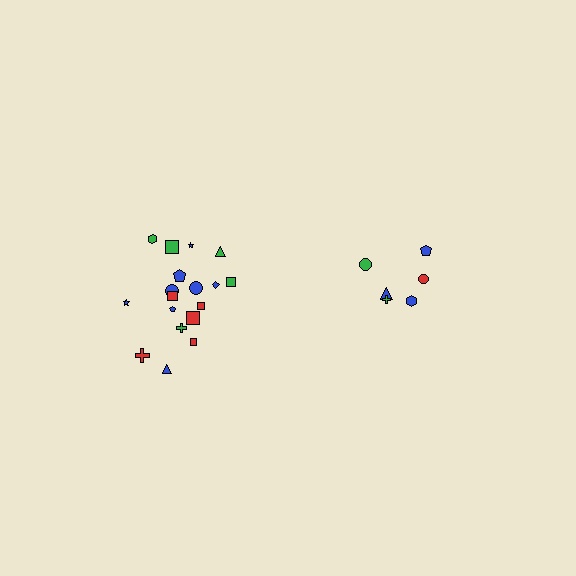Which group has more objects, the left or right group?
The left group.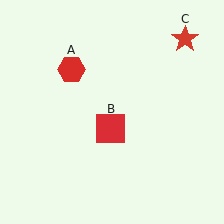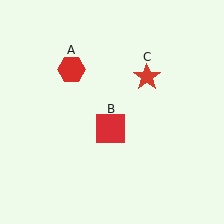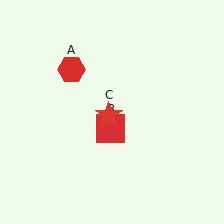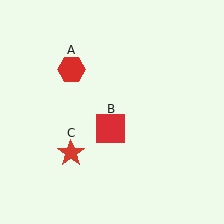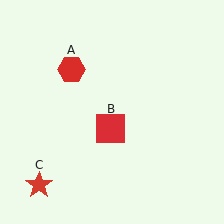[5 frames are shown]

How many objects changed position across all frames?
1 object changed position: red star (object C).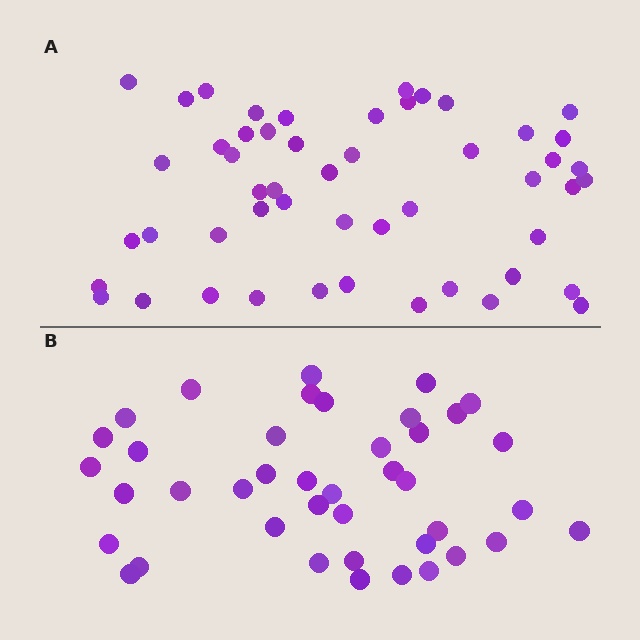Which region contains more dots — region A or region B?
Region A (the top region) has more dots.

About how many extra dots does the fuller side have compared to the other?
Region A has roughly 10 or so more dots than region B.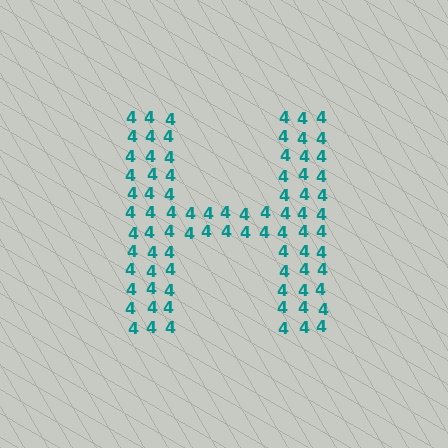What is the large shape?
The large shape is the letter H.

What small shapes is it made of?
It is made of small digit 4's.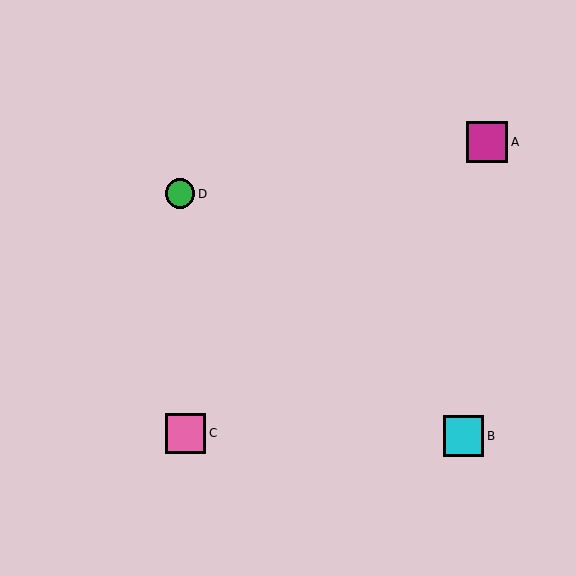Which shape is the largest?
The magenta square (labeled A) is the largest.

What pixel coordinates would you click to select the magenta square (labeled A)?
Click at (487, 142) to select the magenta square A.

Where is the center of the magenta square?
The center of the magenta square is at (487, 142).